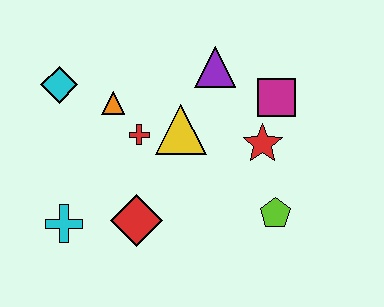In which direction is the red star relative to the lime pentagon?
The red star is above the lime pentagon.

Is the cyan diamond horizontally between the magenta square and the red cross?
No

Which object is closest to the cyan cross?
The red diamond is closest to the cyan cross.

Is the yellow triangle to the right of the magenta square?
No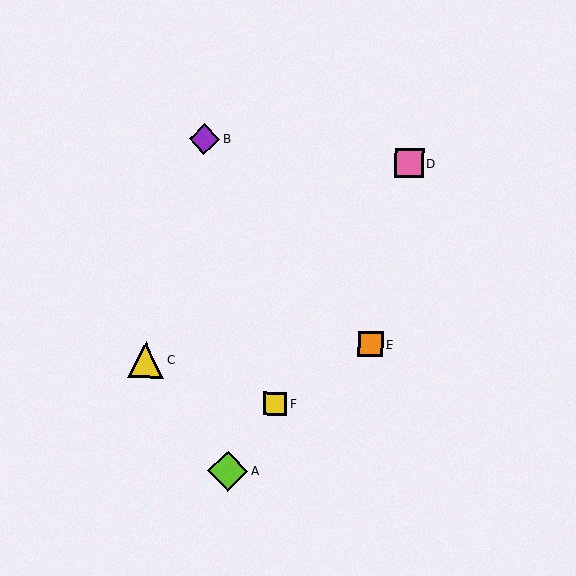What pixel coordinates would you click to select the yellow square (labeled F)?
Click at (275, 404) to select the yellow square F.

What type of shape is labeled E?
Shape E is an orange square.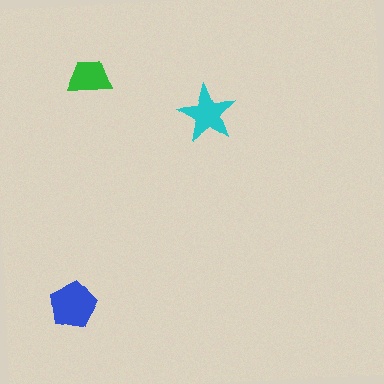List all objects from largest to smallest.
The blue pentagon, the cyan star, the green trapezoid.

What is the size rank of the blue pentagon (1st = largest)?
1st.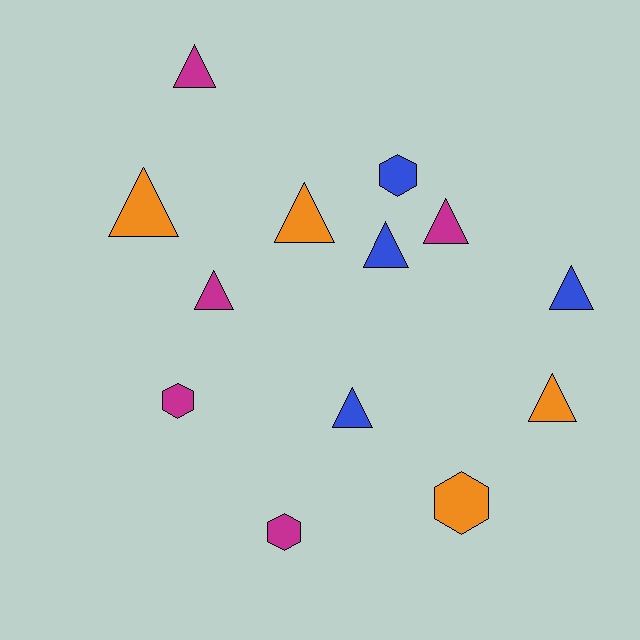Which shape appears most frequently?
Triangle, with 9 objects.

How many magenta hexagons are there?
There are 2 magenta hexagons.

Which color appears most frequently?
Magenta, with 5 objects.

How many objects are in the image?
There are 13 objects.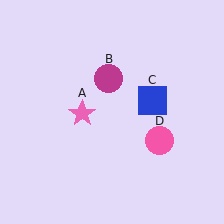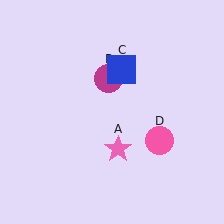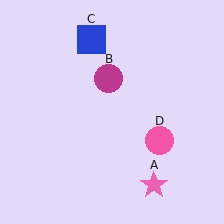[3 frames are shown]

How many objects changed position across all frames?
2 objects changed position: pink star (object A), blue square (object C).